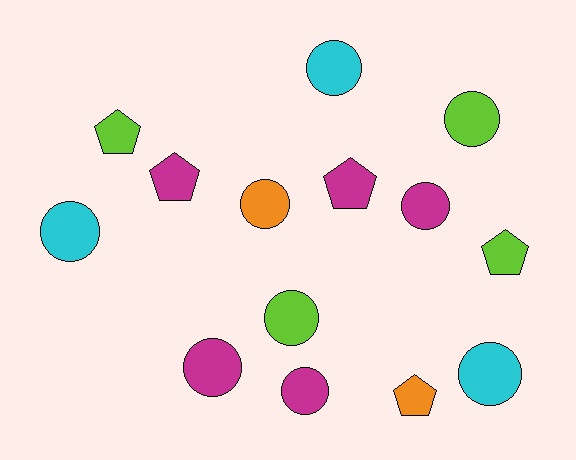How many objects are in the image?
There are 14 objects.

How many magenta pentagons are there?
There are 2 magenta pentagons.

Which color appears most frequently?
Magenta, with 5 objects.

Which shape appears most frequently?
Circle, with 9 objects.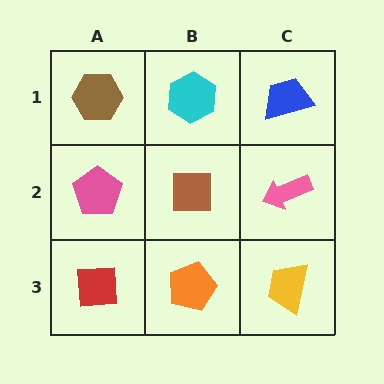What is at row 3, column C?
A yellow trapezoid.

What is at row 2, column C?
A pink arrow.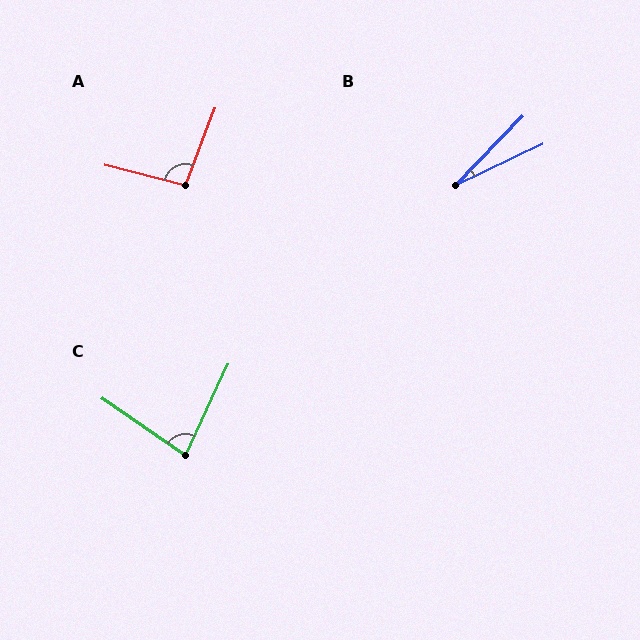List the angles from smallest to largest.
B (21°), C (80°), A (97°).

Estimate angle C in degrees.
Approximately 80 degrees.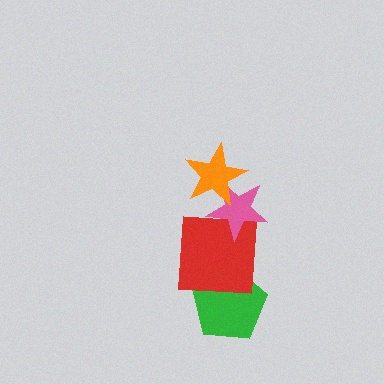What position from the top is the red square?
The red square is 3rd from the top.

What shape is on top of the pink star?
The orange star is on top of the pink star.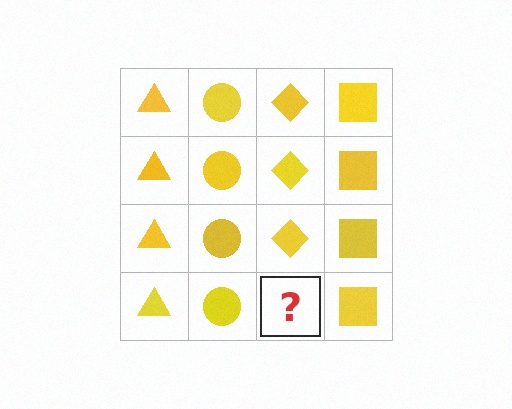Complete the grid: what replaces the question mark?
The question mark should be replaced with a yellow diamond.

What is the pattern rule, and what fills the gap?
The rule is that each column has a consistent shape. The gap should be filled with a yellow diamond.